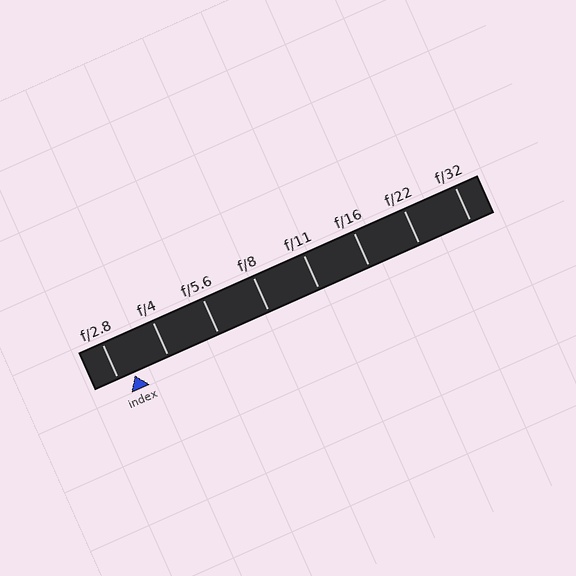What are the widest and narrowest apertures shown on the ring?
The widest aperture shown is f/2.8 and the narrowest is f/32.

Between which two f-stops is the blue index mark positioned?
The index mark is between f/2.8 and f/4.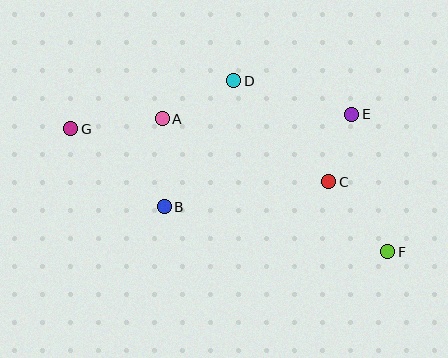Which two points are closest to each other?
Points C and E are closest to each other.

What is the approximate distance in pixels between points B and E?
The distance between B and E is approximately 209 pixels.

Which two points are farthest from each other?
Points F and G are farthest from each other.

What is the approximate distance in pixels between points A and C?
The distance between A and C is approximately 178 pixels.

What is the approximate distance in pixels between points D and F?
The distance between D and F is approximately 230 pixels.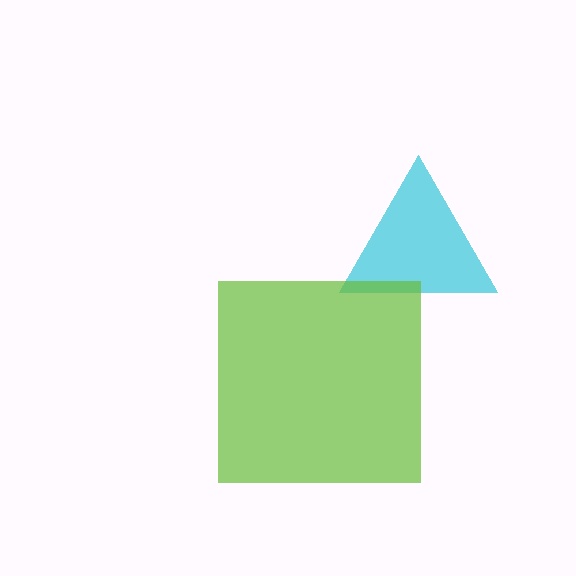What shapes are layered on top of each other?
The layered shapes are: a cyan triangle, a lime square.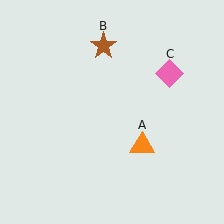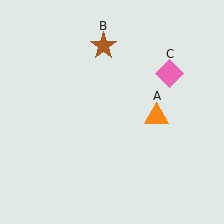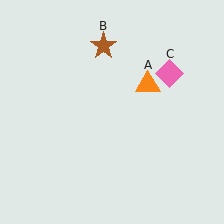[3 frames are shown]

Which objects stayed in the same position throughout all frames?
Brown star (object B) and pink diamond (object C) remained stationary.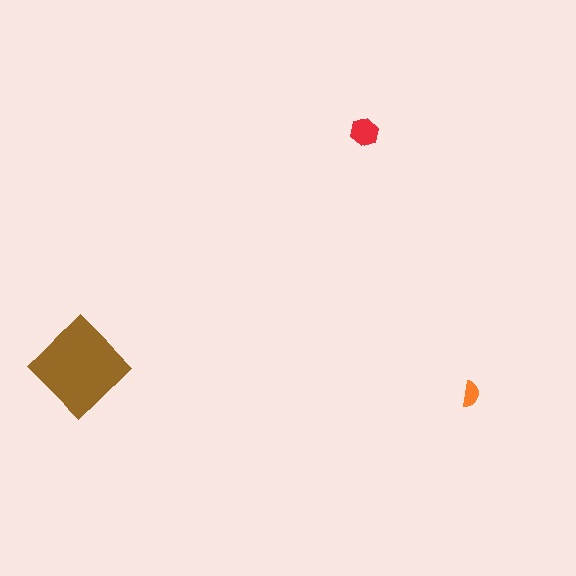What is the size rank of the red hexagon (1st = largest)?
2nd.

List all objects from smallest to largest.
The orange semicircle, the red hexagon, the brown diamond.